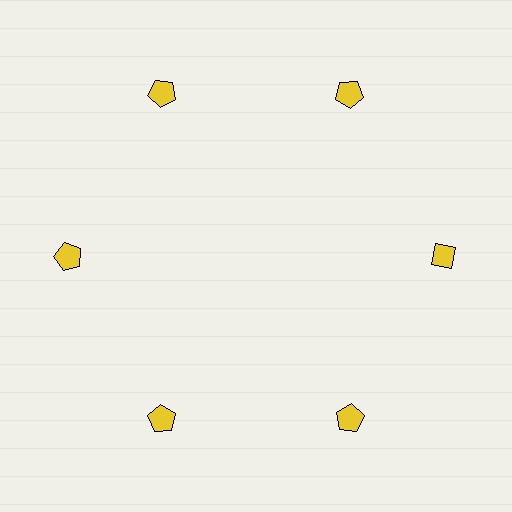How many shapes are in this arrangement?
There are 6 shapes arranged in a ring pattern.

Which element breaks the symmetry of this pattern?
The yellow diamond at roughly the 3 o'clock position breaks the symmetry. All other shapes are yellow pentagons.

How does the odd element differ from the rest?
It has a different shape: diamond instead of pentagon.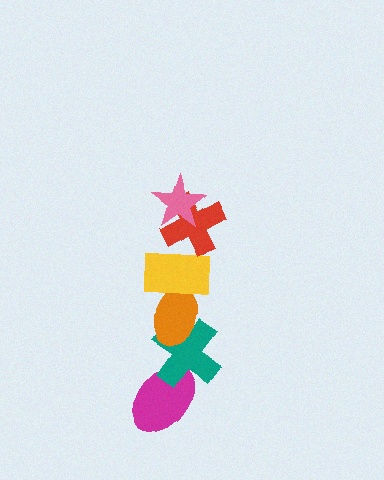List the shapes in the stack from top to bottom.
From top to bottom: the pink star, the red cross, the yellow rectangle, the orange ellipse, the teal cross, the magenta ellipse.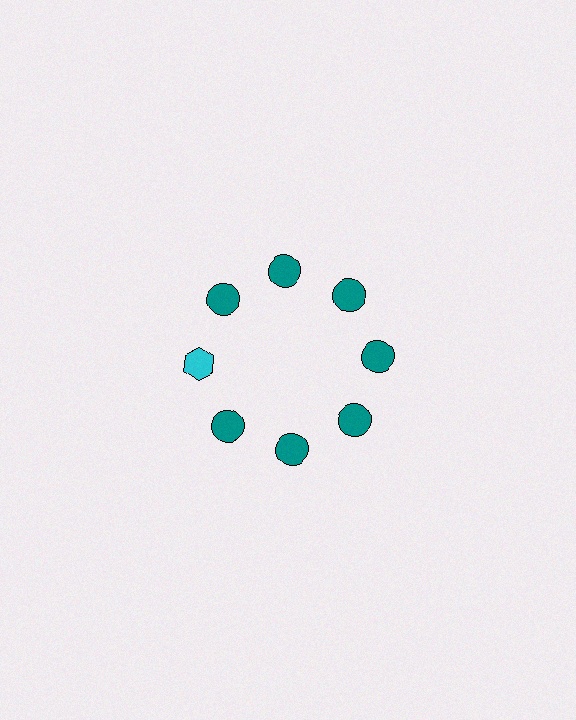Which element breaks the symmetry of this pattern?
The cyan hexagon at roughly the 9 o'clock position breaks the symmetry. All other shapes are teal circles.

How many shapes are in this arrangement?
There are 8 shapes arranged in a ring pattern.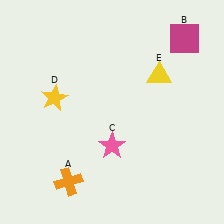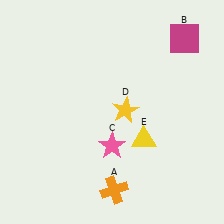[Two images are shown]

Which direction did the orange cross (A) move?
The orange cross (A) moved right.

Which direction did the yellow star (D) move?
The yellow star (D) moved right.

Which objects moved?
The objects that moved are: the orange cross (A), the yellow star (D), the yellow triangle (E).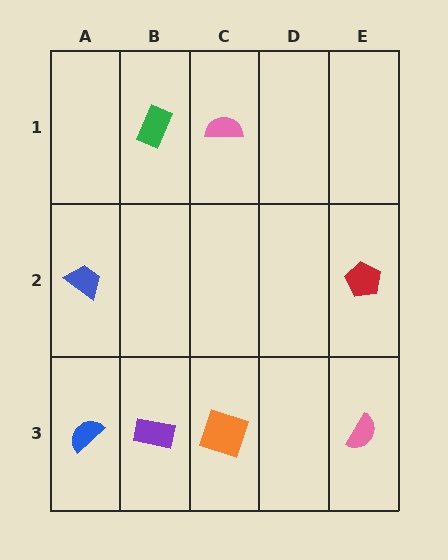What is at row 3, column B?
A purple rectangle.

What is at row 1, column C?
A pink semicircle.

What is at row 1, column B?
A green rectangle.